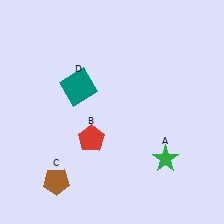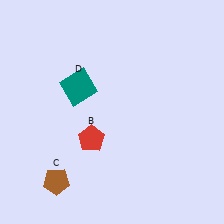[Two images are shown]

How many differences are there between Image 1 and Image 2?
There is 1 difference between the two images.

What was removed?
The green star (A) was removed in Image 2.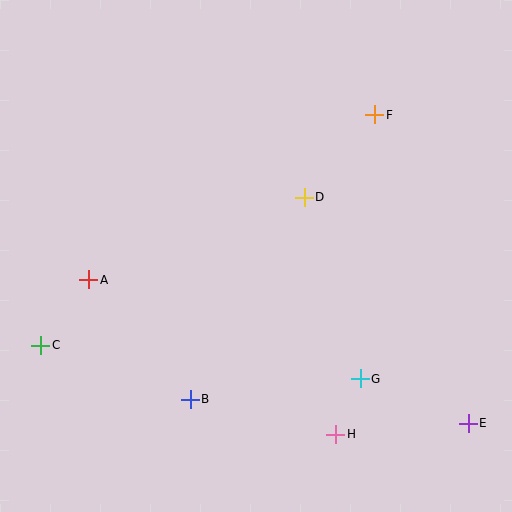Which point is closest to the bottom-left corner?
Point C is closest to the bottom-left corner.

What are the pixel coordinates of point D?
Point D is at (304, 197).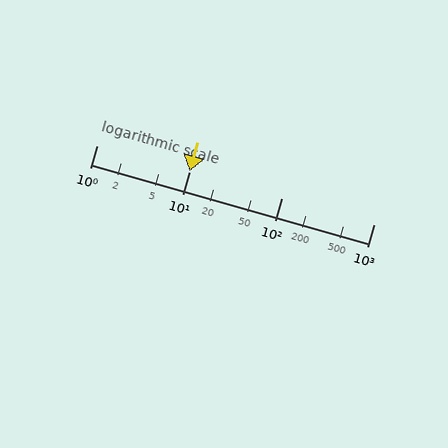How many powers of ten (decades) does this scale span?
The scale spans 3 decades, from 1 to 1000.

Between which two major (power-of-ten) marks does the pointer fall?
The pointer is between 10 and 100.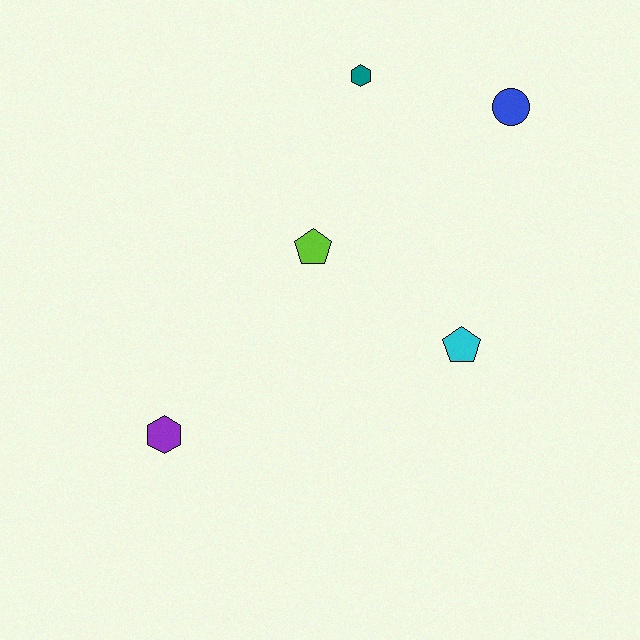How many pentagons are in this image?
There are 2 pentagons.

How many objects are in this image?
There are 5 objects.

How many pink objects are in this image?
There are no pink objects.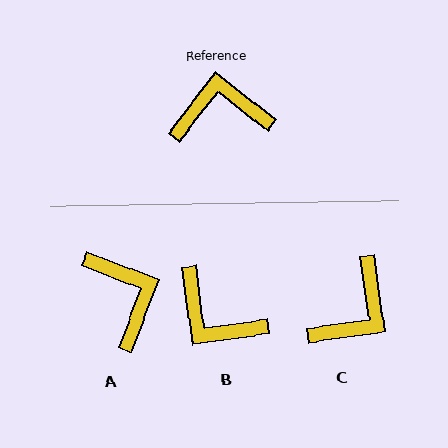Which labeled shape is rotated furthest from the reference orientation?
B, about 136 degrees away.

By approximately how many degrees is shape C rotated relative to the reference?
Approximately 134 degrees clockwise.